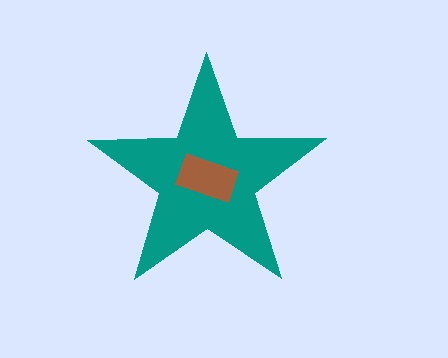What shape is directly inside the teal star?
The brown rectangle.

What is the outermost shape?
The teal star.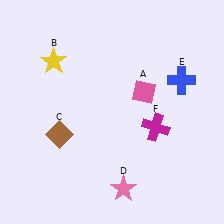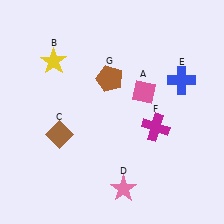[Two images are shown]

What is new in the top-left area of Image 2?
A brown pentagon (G) was added in the top-left area of Image 2.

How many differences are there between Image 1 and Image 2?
There is 1 difference between the two images.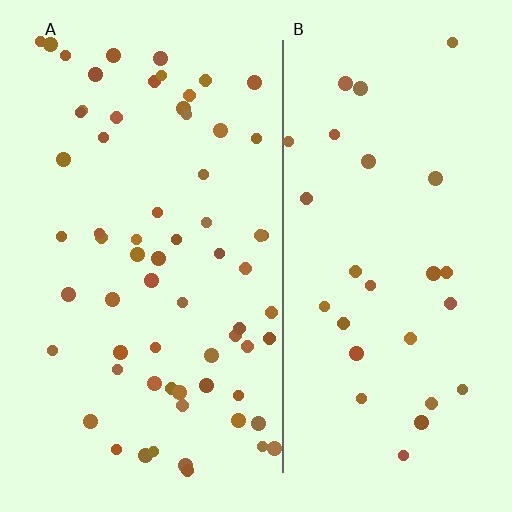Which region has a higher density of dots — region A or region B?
A (the left).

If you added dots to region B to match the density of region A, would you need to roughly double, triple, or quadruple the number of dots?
Approximately double.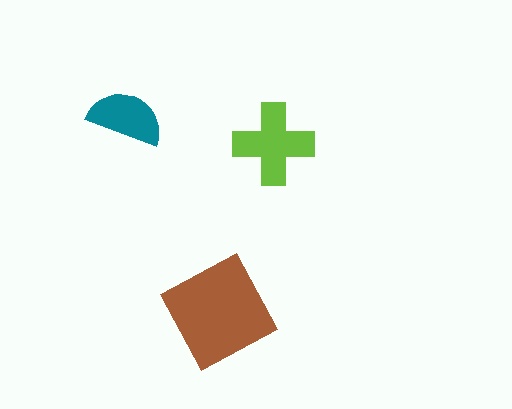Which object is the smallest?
The teal semicircle.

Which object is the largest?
The brown square.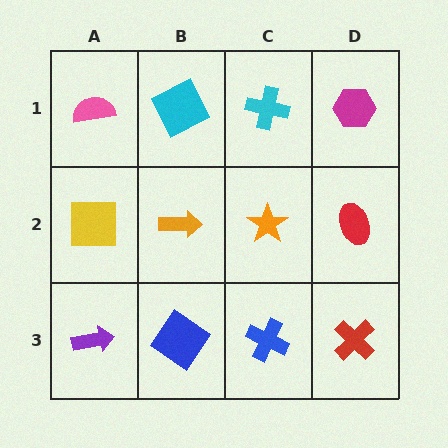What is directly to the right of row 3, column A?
A blue diamond.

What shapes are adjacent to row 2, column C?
A cyan cross (row 1, column C), a blue cross (row 3, column C), an orange arrow (row 2, column B), a red ellipse (row 2, column D).